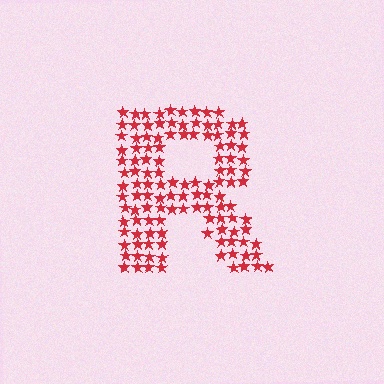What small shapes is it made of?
It is made of small stars.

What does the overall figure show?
The overall figure shows the letter R.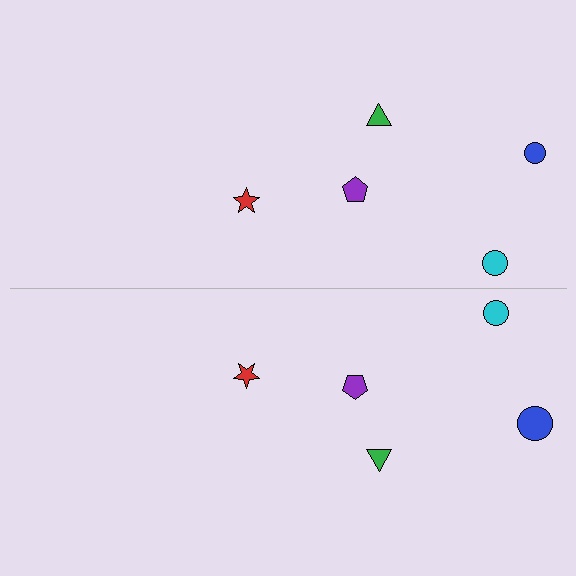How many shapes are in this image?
There are 10 shapes in this image.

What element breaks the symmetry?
The blue circle on the bottom side has a different size than its mirror counterpart.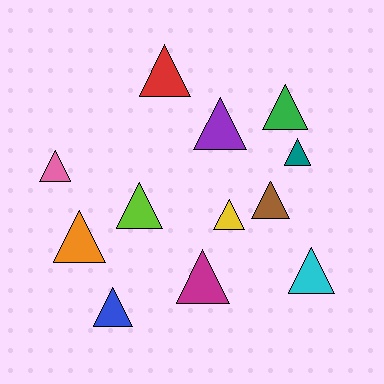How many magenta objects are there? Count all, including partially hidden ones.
There is 1 magenta object.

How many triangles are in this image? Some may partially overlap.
There are 12 triangles.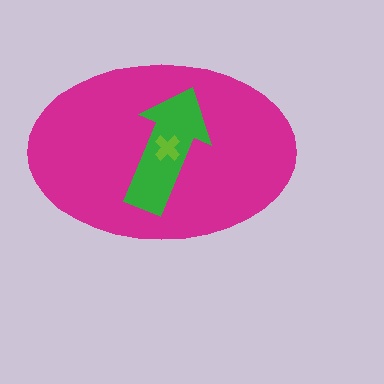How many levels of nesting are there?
3.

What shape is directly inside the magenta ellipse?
The green arrow.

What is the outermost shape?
The magenta ellipse.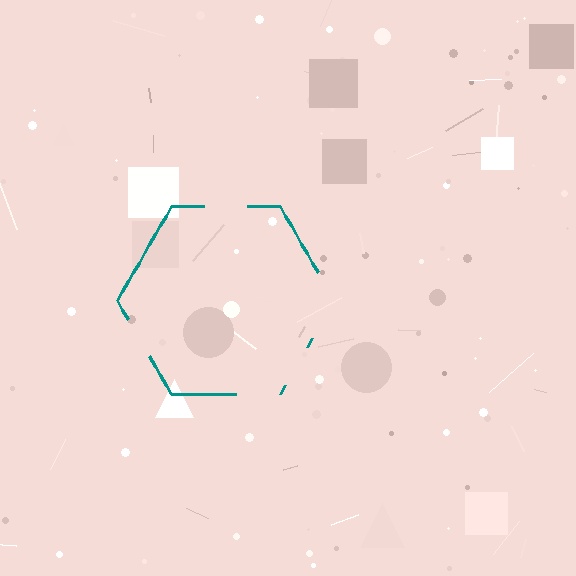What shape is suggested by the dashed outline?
The dashed outline suggests a hexagon.